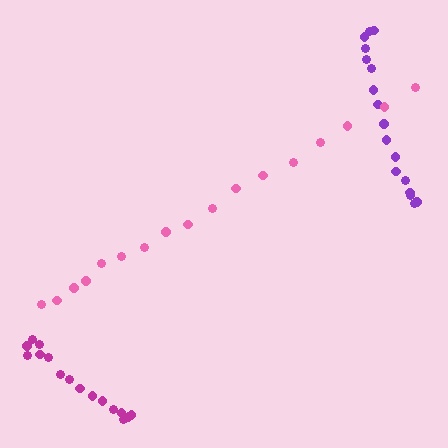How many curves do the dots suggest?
There are 3 distinct paths.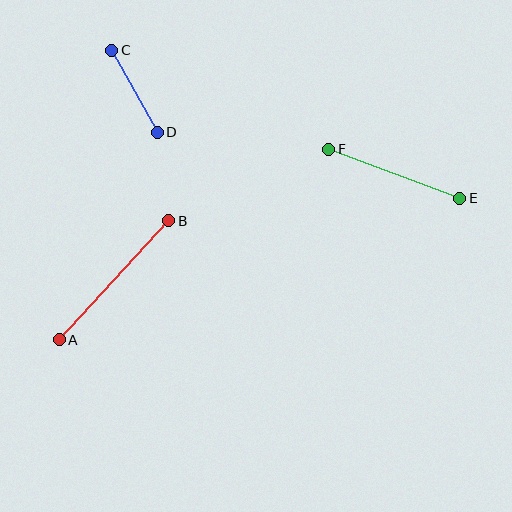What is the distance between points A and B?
The distance is approximately 162 pixels.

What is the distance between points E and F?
The distance is approximately 140 pixels.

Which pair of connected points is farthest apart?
Points A and B are farthest apart.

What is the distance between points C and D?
The distance is approximately 94 pixels.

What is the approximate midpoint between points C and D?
The midpoint is at approximately (135, 91) pixels.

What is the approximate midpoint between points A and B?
The midpoint is at approximately (114, 280) pixels.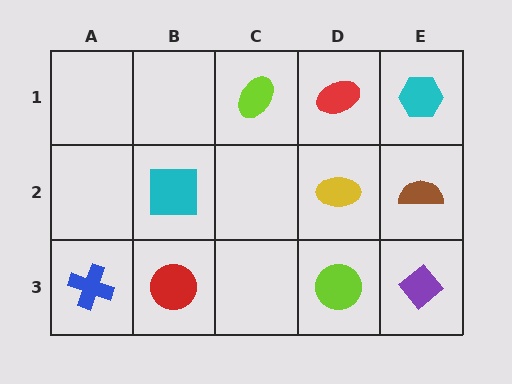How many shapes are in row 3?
4 shapes.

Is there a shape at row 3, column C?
No, that cell is empty.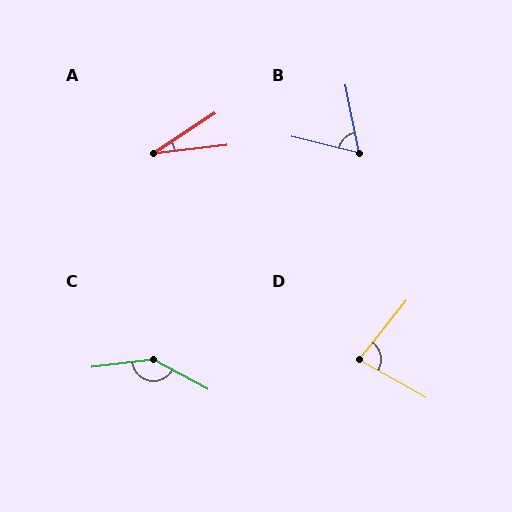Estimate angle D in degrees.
Approximately 81 degrees.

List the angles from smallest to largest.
A (27°), B (66°), D (81°), C (144°).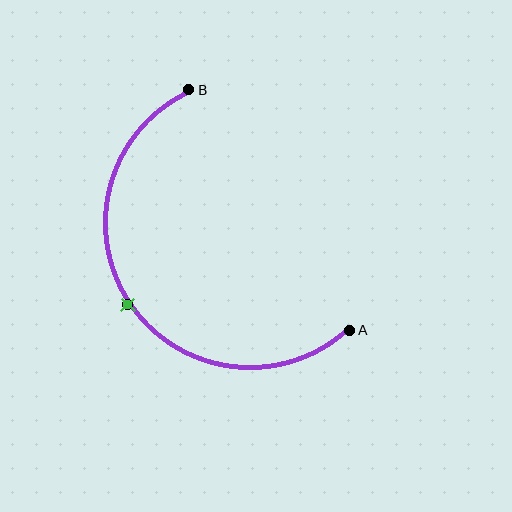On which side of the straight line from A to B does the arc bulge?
The arc bulges below and to the left of the straight line connecting A and B.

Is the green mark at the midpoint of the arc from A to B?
Yes. The green mark lies on the arc at equal arc-length from both A and B — it is the arc midpoint.